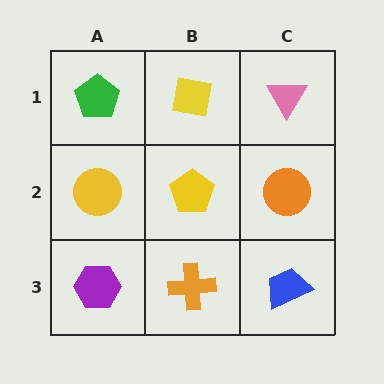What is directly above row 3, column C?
An orange circle.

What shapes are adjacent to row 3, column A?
A yellow circle (row 2, column A), an orange cross (row 3, column B).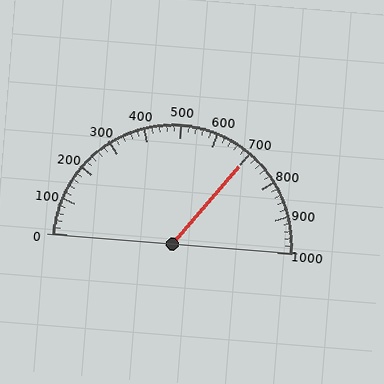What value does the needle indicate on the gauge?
The needle indicates approximately 700.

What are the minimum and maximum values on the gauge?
The gauge ranges from 0 to 1000.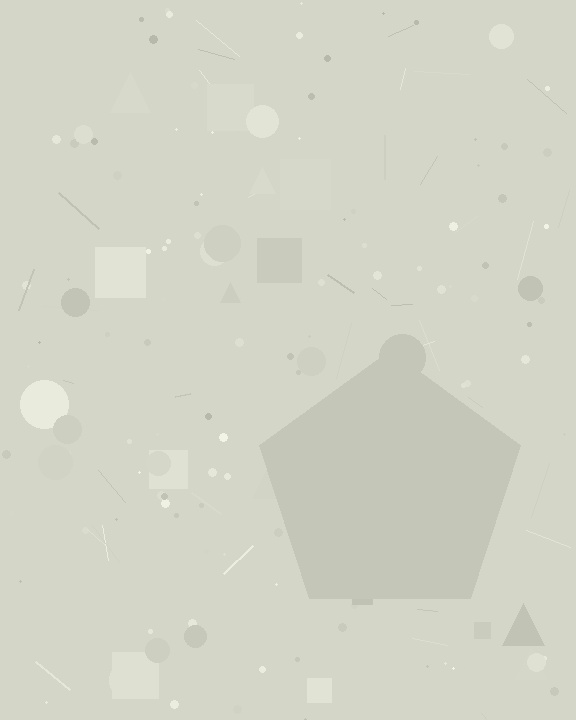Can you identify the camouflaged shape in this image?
The camouflaged shape is a pentagon.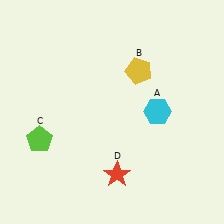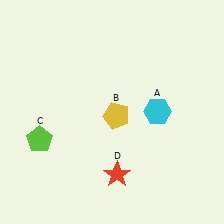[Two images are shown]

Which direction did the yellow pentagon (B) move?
The yellow pentagon (B) moved down.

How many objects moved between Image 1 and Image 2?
1 object moved between the two images.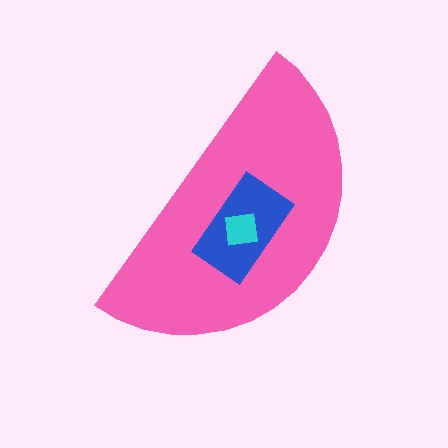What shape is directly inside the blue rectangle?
The cyan square.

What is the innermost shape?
The cyan square.